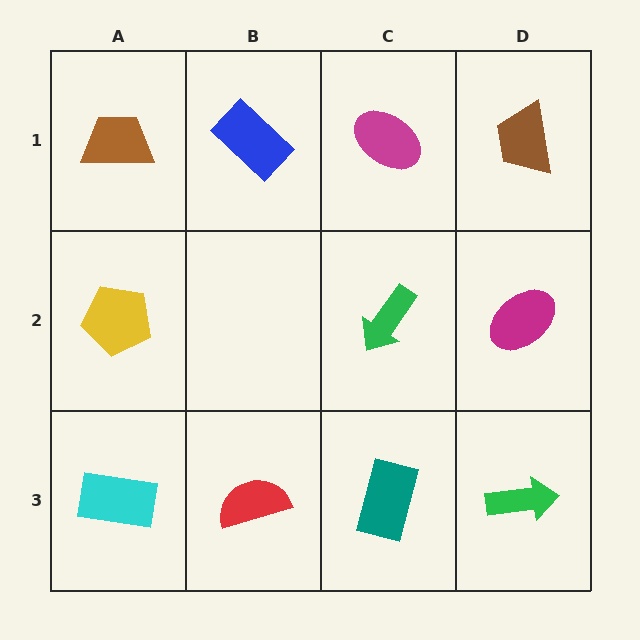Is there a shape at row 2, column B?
No, that cell is empty.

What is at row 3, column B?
A red semicircle.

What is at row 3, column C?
A teal rectangle.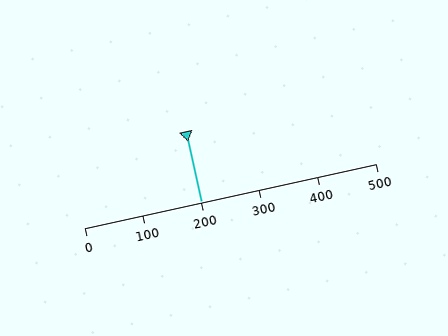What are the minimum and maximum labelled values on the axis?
The axis runs from 0 to 500.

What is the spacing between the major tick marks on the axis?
The major ticks are spaced 100 apart.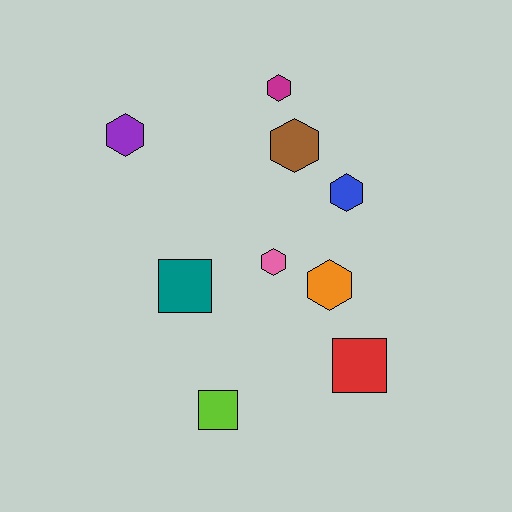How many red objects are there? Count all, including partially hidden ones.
There is 1 red object.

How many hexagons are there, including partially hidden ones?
There are 6 hexagons.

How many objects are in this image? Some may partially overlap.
There are 9 objects.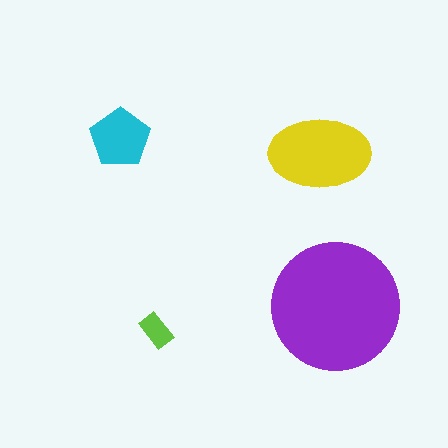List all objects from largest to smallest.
The purple circle, the yellow ellipse, the cyan pentagon, the lime rectangle.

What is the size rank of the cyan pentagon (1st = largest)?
3rd.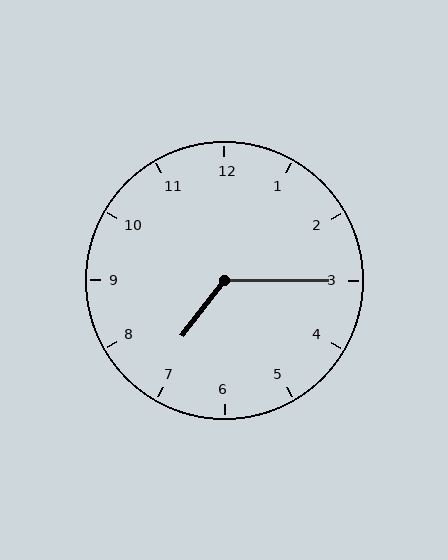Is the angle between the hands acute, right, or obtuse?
It is obtuse.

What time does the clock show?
7:15.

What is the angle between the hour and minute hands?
Approximately 128 degrees.